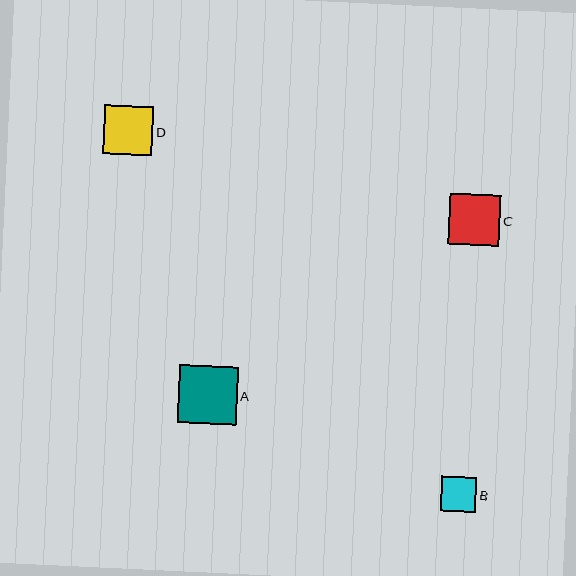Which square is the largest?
Square A is the largest with a size of approximately 59 pixels.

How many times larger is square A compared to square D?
Square A is approximately 1.2 times the size of square D.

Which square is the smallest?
Square B is the smallest with a size of approximately 35 pixels.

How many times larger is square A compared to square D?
Square A is approximately 1.2 times the size of square D.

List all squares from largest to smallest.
From largest to smallest: A, C, D, B.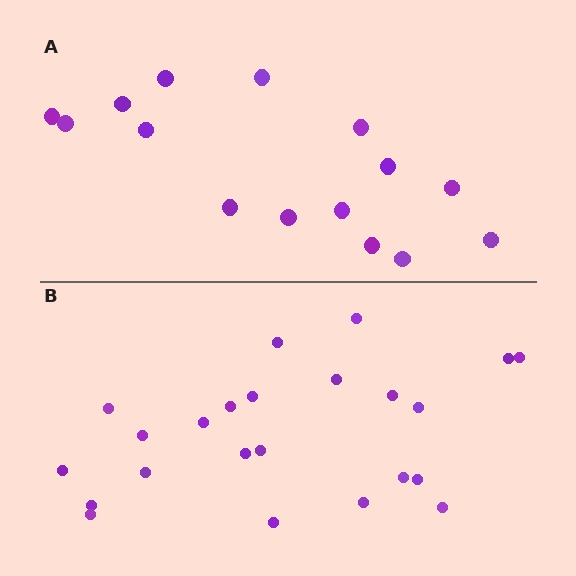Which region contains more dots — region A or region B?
Region B (the bottom region) has more dots.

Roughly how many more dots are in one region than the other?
Region B has roughly 8 or so more dots than region A.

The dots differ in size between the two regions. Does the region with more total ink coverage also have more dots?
No. Region A has more total ink coverage because its dots are larger, but region B actually contains more individual dots. Total area can be misleading — the number of items is what matters here.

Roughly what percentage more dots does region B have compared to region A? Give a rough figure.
About 55% more.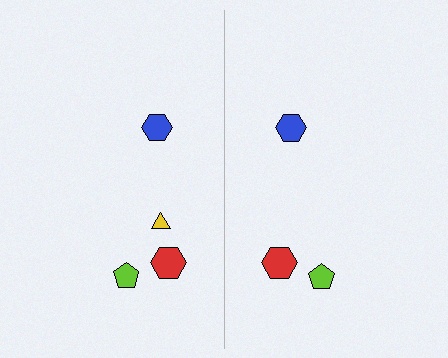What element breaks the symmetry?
A yellow triangle is missing from the right side.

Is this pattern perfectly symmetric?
No, the pattern is not perfectly symmetric. A yellow triangle is missing from the right side.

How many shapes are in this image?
There are 7 shapes in this image.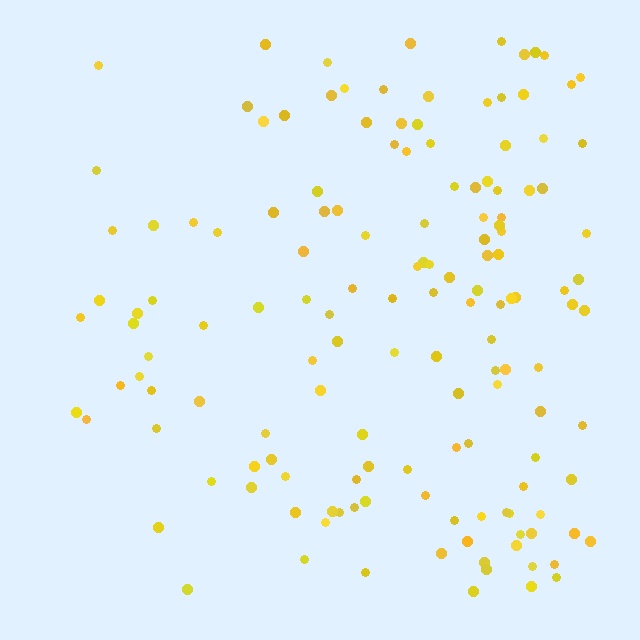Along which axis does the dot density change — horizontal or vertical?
Horizontal.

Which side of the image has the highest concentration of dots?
The right.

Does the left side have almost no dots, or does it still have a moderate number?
Still a moderate number, just noticeably fewer than the right.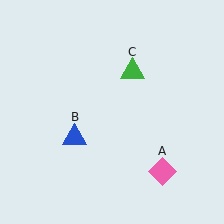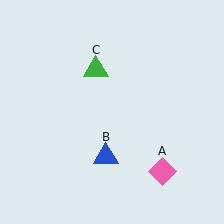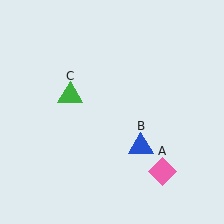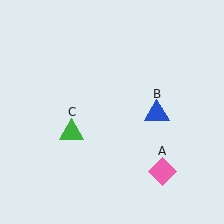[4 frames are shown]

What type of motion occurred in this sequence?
The blue triangle (object B), green triangle (object C) rotated counterclockwise around the center of the scene.